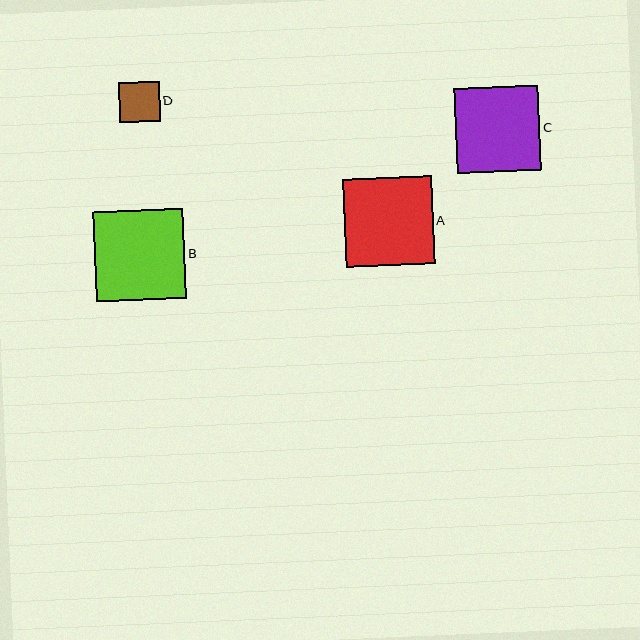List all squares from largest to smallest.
From largest to smallest: B, A, C, D.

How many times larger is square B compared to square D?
Square B is approximately 2.2 times the size of square D.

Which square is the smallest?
Square D is the smallest with a size of approximately 40 pixels.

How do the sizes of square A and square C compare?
Square A and square C are approximately the same size.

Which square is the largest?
Square B is the largest with a size of approximately 90 pixels.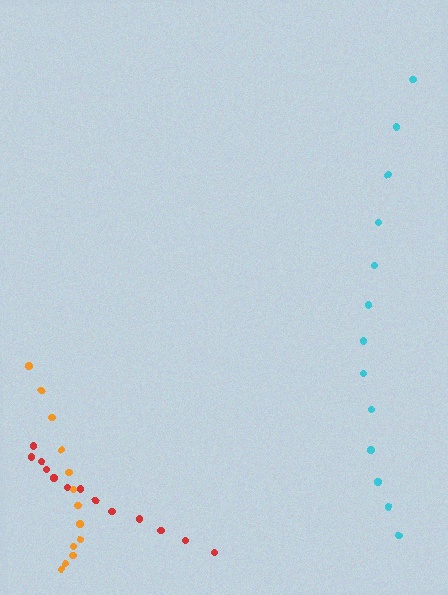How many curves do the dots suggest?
There are 3 distinct paths.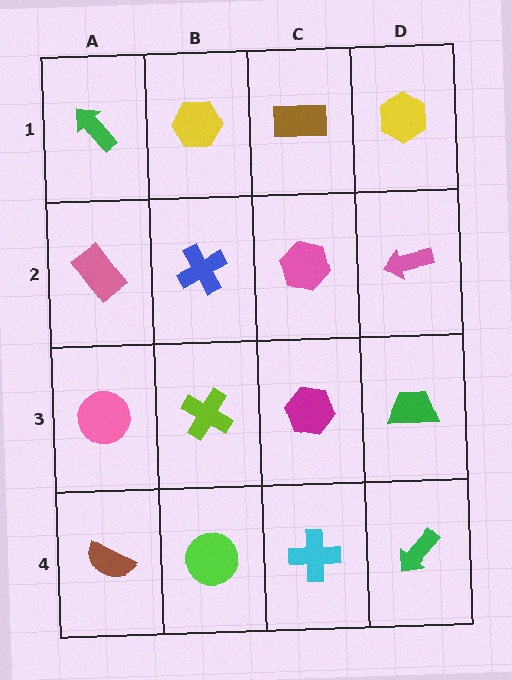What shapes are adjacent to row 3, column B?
A blue cross (row 2, column B), a lime circle (row 4, column B), a pink circle (row 3, column A), a magenta hexagon (row 3, column C).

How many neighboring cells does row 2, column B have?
4.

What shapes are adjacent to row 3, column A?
A pink rectangle (row 2, column A), a brown semicircle (row 4, column A), a lime cross (row 3, column B).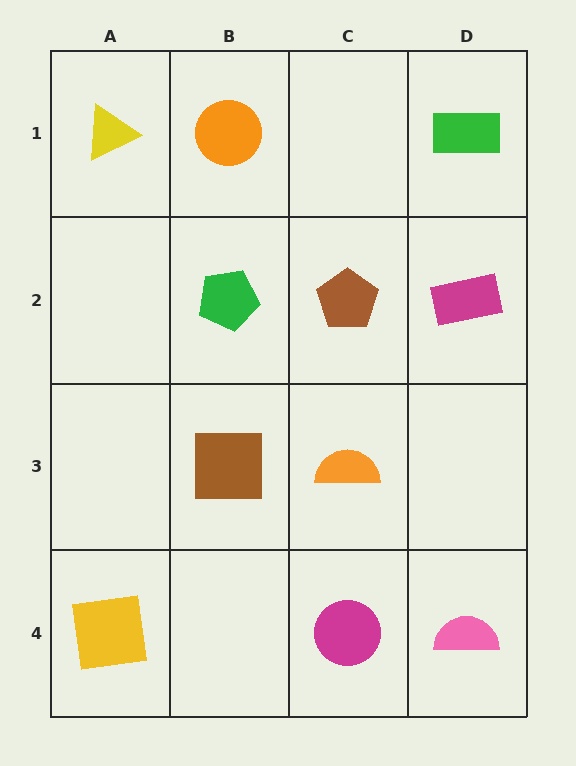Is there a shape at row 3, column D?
No, that cell is empty.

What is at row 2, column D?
A magenta rectangle.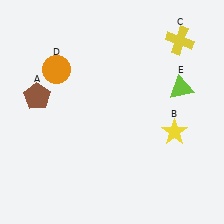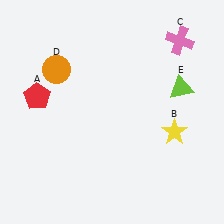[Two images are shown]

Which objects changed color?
A changed from brown to red. C changed from yellow to pink.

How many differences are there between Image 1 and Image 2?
There are 2 differences between the two images.